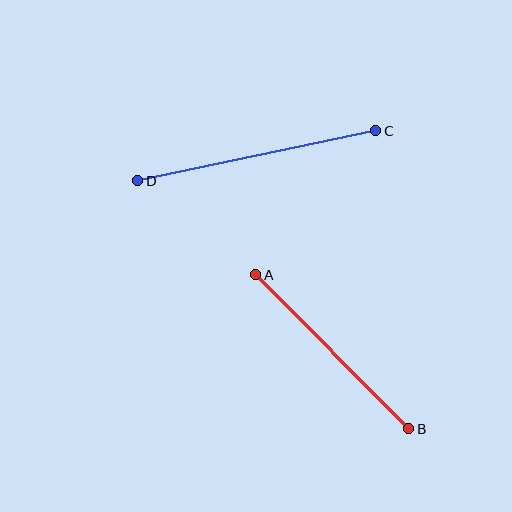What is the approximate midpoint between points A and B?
The midpoint is at approximately (332, 352) pixels.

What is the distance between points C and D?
The distance is approximately 243 pixels.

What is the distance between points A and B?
The distance is approximately 217 pixels.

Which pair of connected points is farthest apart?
Points C and D are farthest apart.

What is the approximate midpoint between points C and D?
The midpoint is at approximately (257, 156) pixels.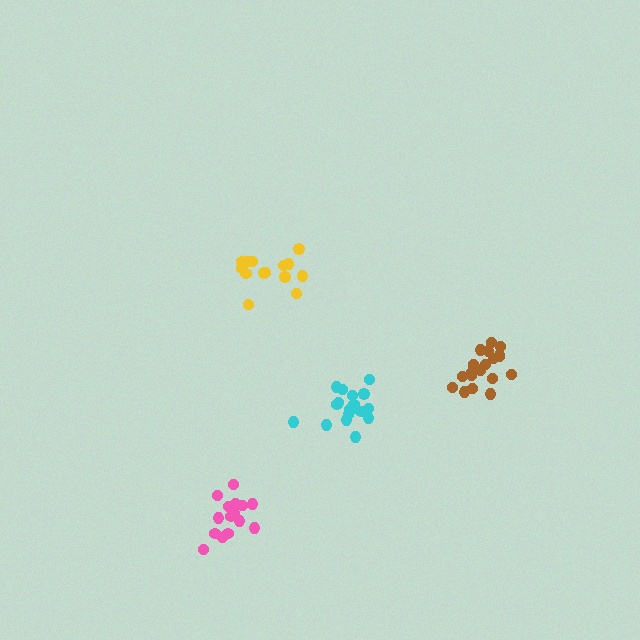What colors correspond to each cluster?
The clusters are colored: pink, brown, yellow, cyan.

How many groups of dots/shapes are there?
There are 4 groups.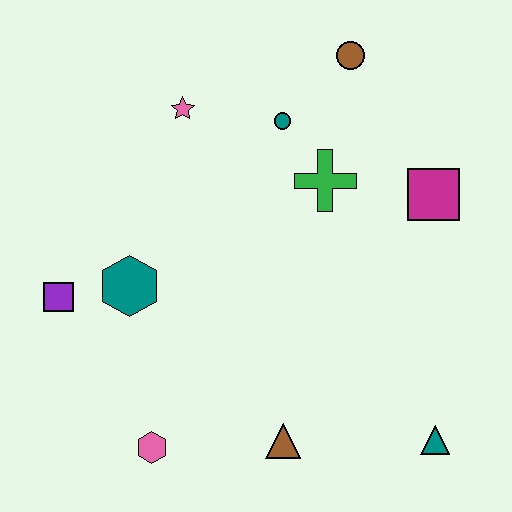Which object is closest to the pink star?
The teal circle is closest to the pink star.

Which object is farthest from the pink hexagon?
The brown circle is farthest from the pink hexagon.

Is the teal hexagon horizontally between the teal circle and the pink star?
No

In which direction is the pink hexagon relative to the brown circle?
The pink hexagon is below the brown circle.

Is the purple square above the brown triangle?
Yes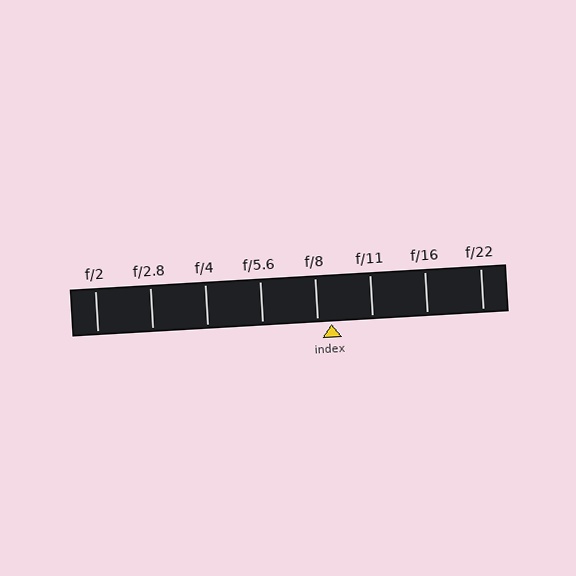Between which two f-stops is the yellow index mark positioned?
The index mark is between f/8 and f/11.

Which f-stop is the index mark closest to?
The index mark is closest to f/8.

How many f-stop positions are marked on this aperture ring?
There are 8 f-stop positions marked.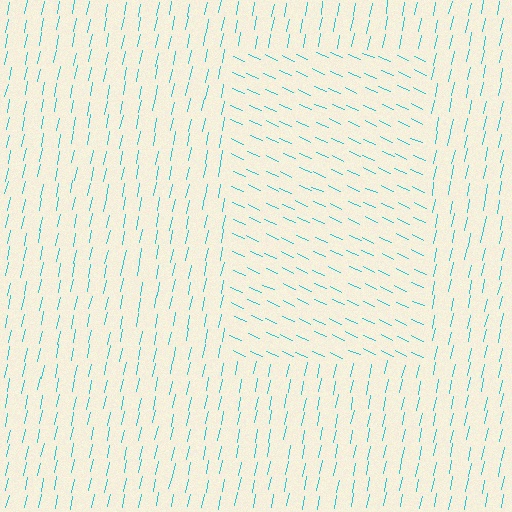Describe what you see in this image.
The image is filled with small cyan line segments. A rectangle region in the image has lines oriented differently from the surrounding lines, creating a visible texture boundary.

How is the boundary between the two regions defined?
The boundary is defined purely by a change in line orientation (approximately 77 degrees difference). All lines are the same color and thickness.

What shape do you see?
I see a rectangle.